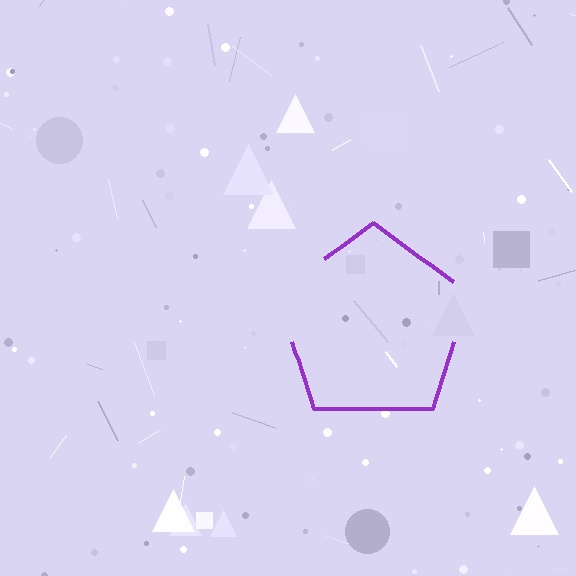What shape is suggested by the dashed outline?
The dashed outline suggests a pentagon.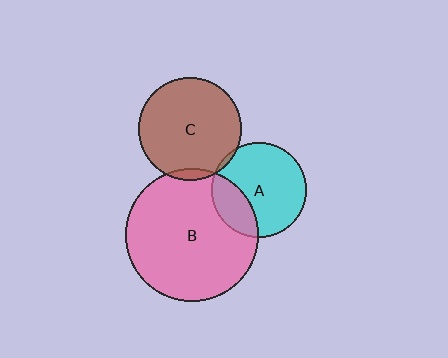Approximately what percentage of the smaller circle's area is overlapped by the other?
Approximately 25%.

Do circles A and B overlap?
Yes.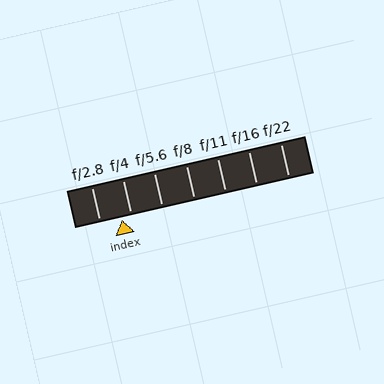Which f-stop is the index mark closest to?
The index mark is closest to f/4.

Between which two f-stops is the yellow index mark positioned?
The index mark is between f/2.8 and f/4.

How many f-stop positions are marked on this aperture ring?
There are 7 f-stop positions marked.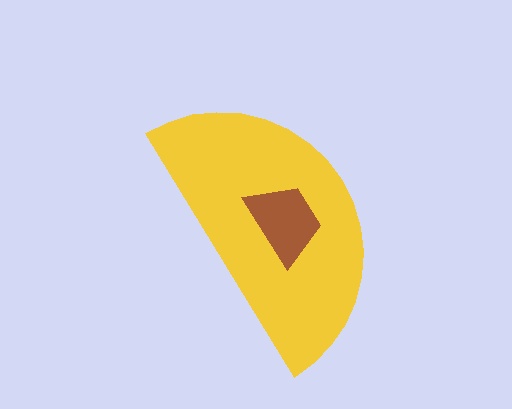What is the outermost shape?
The yellow semicircle.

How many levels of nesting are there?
2.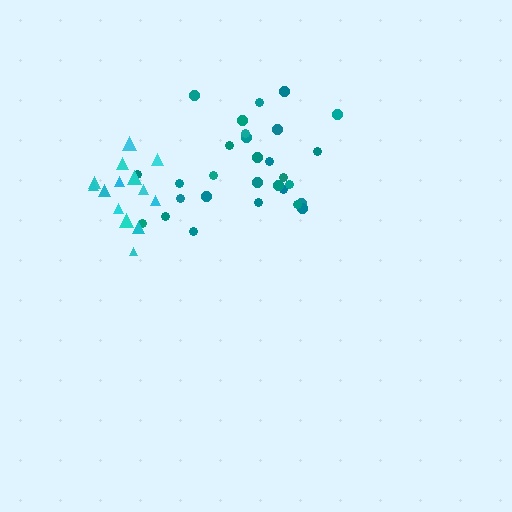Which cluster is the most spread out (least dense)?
Teal.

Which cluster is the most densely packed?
Cyan.